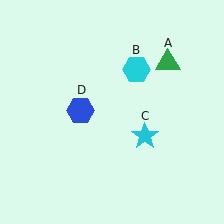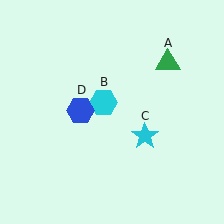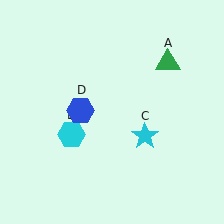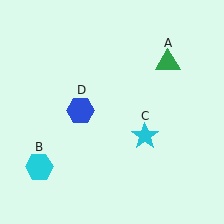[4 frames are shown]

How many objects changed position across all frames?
1 object changed position: cyan hexagon (object B).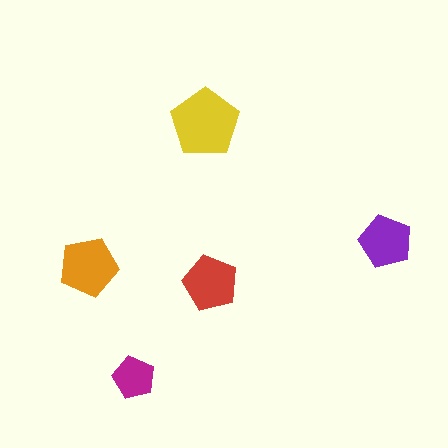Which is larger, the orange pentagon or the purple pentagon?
The orange one.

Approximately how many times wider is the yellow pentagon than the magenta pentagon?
About 1.5 times wider.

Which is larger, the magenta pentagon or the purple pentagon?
The purple one.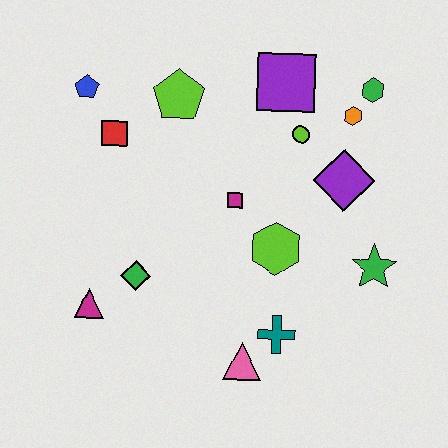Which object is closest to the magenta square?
The lime hexagon is closest to the magenta square.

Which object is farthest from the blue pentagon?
The green star is farthest from the blue pentagon.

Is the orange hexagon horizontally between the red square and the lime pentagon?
No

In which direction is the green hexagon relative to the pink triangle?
The green hexagon is above the pink triangle.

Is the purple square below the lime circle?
No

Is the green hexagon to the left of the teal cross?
No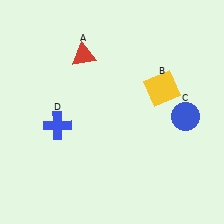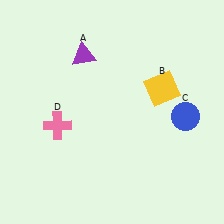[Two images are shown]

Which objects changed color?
A changed from red to purple. D changed from blue to pink.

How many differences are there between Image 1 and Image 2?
There are 2 differences between the two images.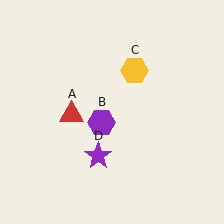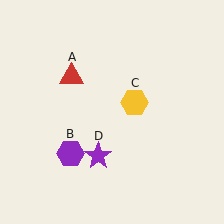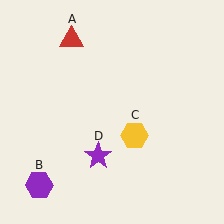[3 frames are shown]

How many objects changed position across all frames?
3 objects changed position: red triangle (object A), purple hexagon (object B), yellow hexagon (object C).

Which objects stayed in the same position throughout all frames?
Purple star (object D) remained stationary.